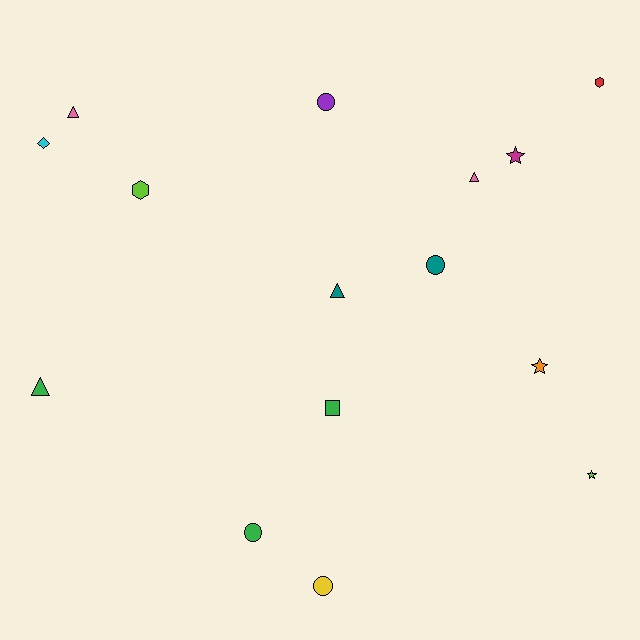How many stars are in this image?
There are 3 stars.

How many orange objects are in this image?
There is 1 orange object.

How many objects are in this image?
There are 15 objects.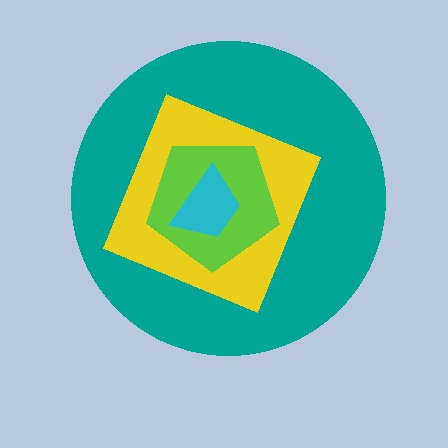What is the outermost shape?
The teal circle.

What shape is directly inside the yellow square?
The lime pentagon.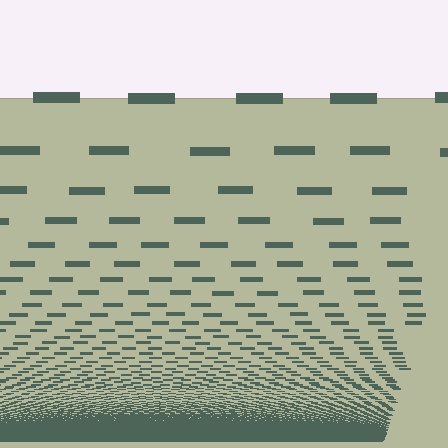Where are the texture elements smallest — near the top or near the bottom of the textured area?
Near the bottom.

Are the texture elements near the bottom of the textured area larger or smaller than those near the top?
Smaller. The gradient is inverted — elements near the bottom are smaller and denser.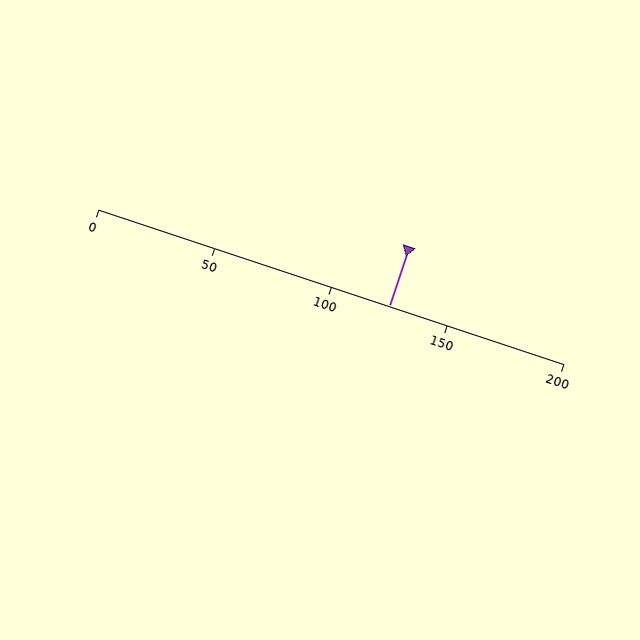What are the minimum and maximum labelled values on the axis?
The axis runs from 0 to 200.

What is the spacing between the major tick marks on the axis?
The major ticks are spaced 50 apart.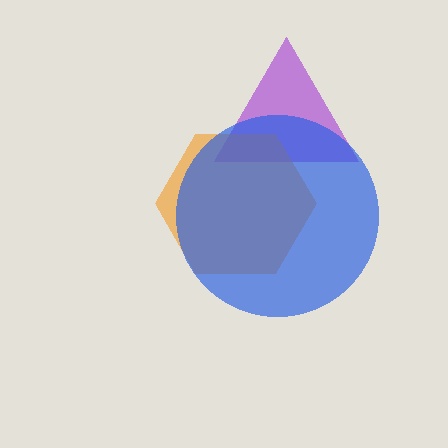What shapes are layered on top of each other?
The layered shapes are: a purple triangle, an orange hexagon, a blue circle.